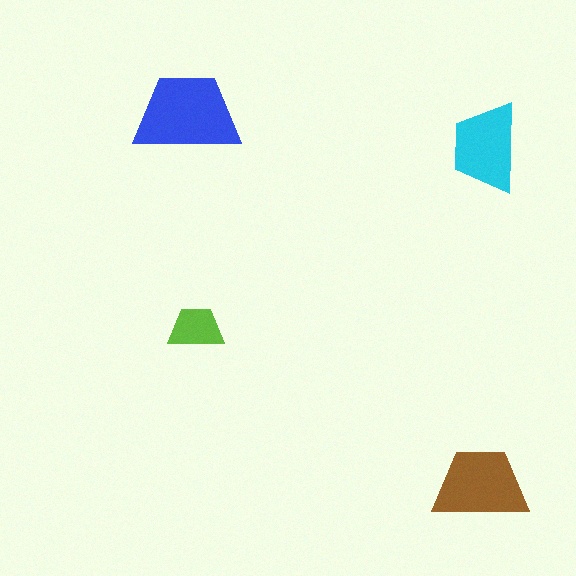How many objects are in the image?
There are 4 objects in the image.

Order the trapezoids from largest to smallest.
the blue one, the brown one, the cyan one, the lime one.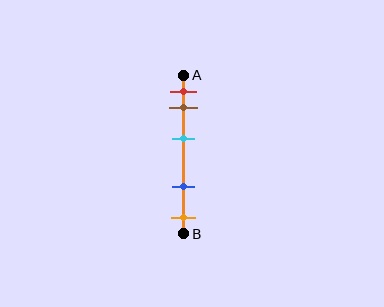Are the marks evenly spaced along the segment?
No, the marks are not evenly spaced.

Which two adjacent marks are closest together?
The red and brown marks are the closest adjacent pair.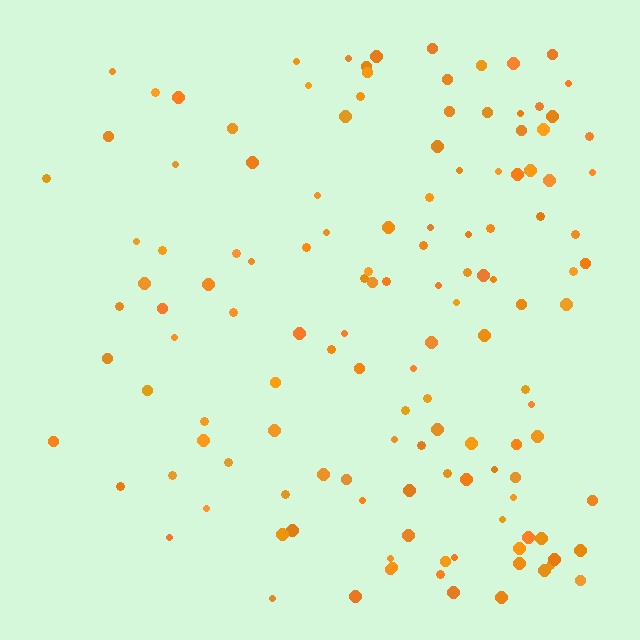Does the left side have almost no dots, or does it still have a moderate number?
Still a moderate number, just noticeably fewer than the right.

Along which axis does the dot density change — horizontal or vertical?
Horizontal.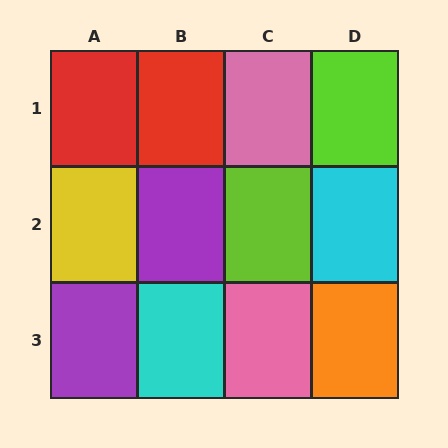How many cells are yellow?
1 cell is yellow.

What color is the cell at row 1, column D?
Lime.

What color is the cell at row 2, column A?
Yellow.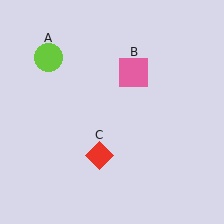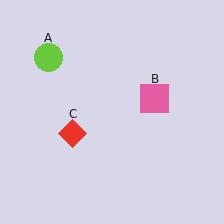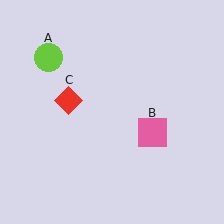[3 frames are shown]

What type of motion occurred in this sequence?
The pink square (object B), red diamond (object C) rotated clockwise around the center of the scene.